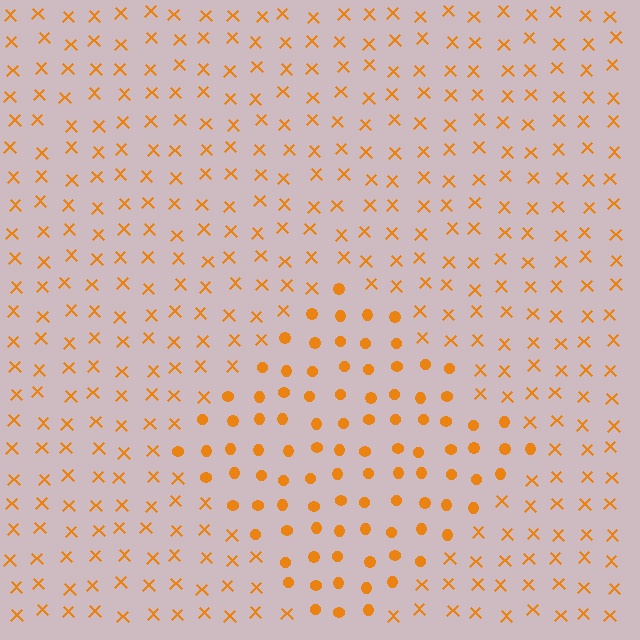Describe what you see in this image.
The image is filled with small orange elements arranged in a uniform grid. A diamond-shaped region contains circles, while the surrounding area contains X marks. The boundary is defined purely by the change in element shape.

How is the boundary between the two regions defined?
The boundary is defined by a change in element shape: circles inside vs. X marks outside. All elements share the same color and spacing.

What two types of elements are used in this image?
The image uses circles inside the diamond region and X marks outside it.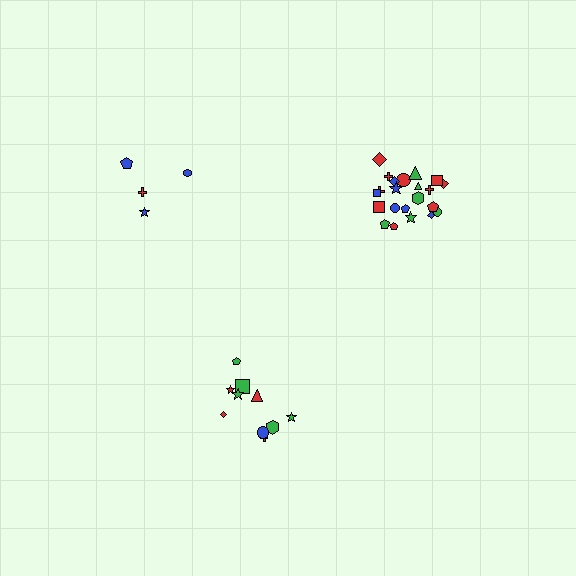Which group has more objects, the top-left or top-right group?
The top-right group.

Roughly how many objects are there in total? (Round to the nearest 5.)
Roughly 35 objects in total.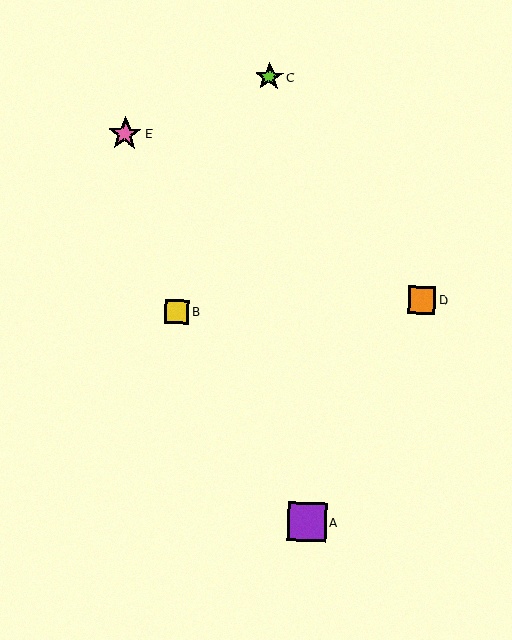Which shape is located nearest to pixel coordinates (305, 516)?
The purple square (labeled A) at (307, 522) is nearest to that location.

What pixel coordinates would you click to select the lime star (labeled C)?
Click at (269, 77) to select the lime star C.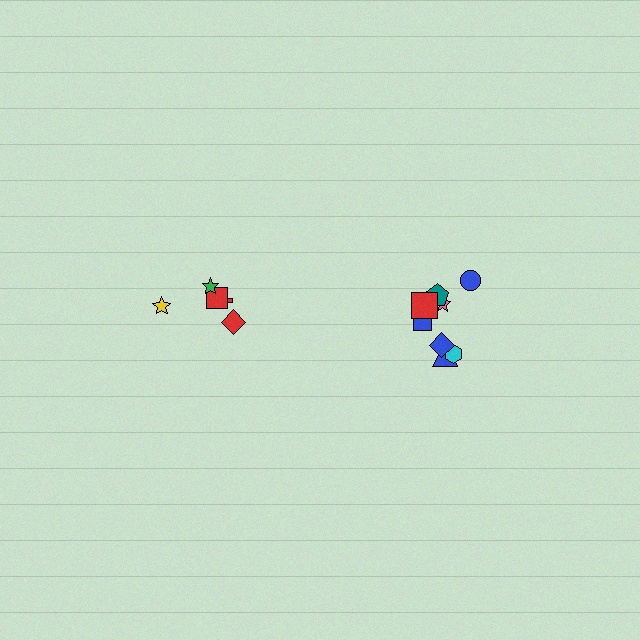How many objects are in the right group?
There are 8 objects.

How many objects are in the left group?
There are 5 objects.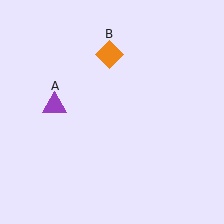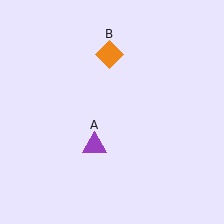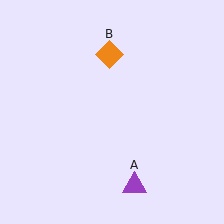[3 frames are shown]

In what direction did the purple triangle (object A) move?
The purple triangle (object A) moved down and to the right.